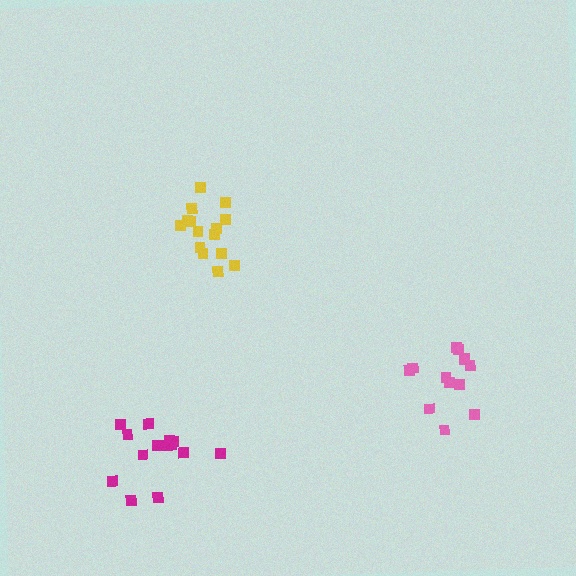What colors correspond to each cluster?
The clusters are colored: yellow, magenta, pink.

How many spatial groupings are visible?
There are 3 spatial groupings.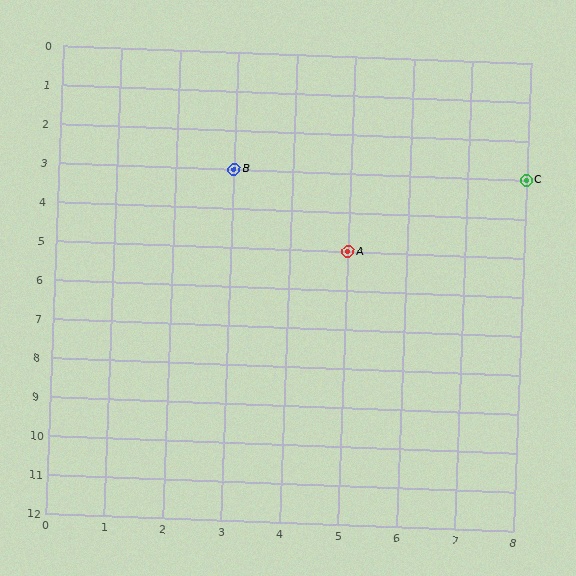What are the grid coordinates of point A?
Point A is at grid coordinates (5, 5).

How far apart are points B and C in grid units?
Points B and C are 5 columns apart.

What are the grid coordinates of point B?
Point B is at grid coordinates (3, 3).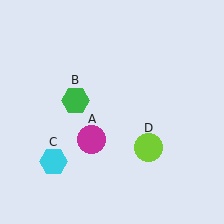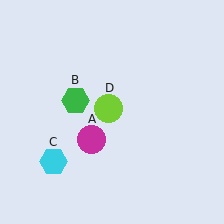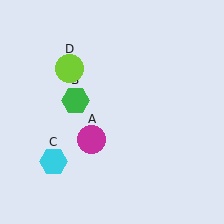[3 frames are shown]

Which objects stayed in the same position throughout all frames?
Magenta circle (object A) and green hexagon (object B) and cyan hexagon (object C) remained stationary.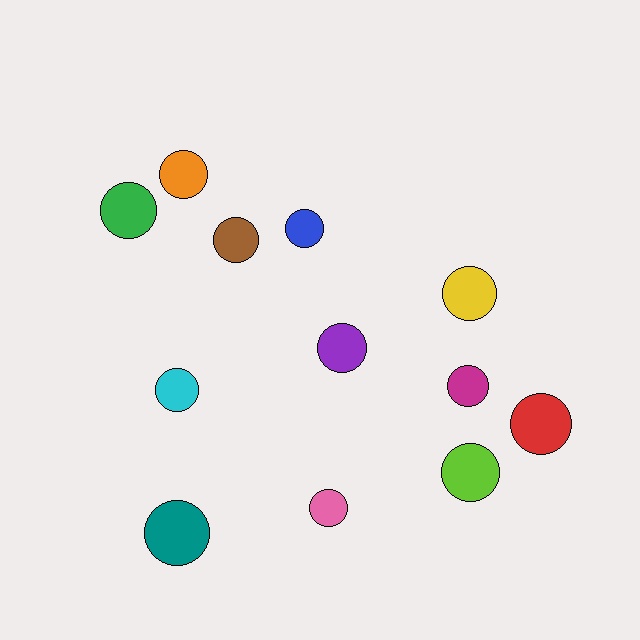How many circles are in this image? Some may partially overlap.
There are 12 circles.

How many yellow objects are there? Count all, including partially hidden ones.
There is 1 yellow object.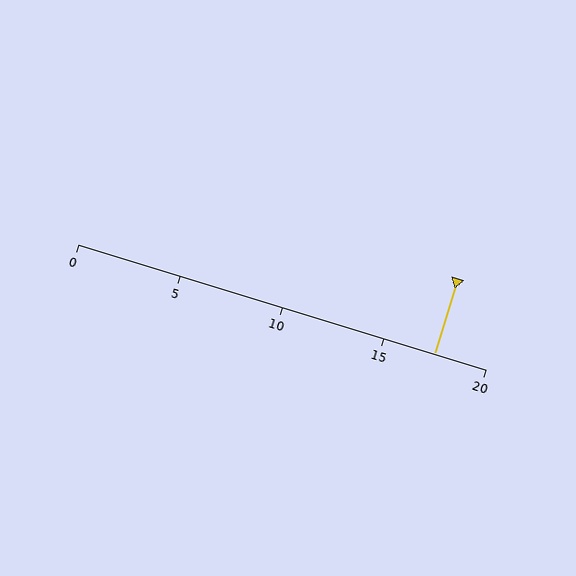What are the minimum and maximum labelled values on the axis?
The axis runs from 0 to 20.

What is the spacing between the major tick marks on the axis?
The major ticks are spaced 5 apart.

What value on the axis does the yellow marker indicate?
The marker indicates approximately 17.5.